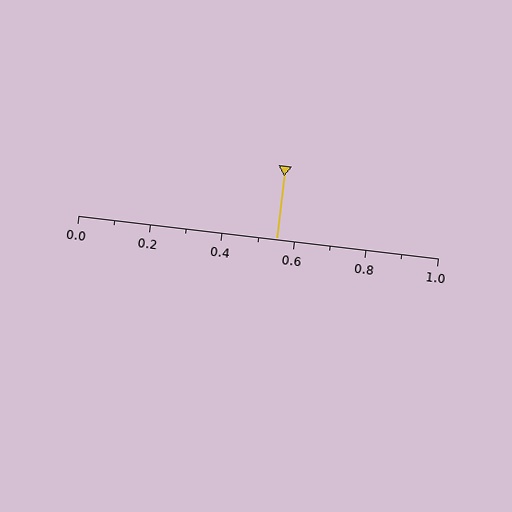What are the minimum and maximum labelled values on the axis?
The axis runs from 0.0 to 1.0.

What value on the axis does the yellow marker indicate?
The marker indicates approximately 0.55.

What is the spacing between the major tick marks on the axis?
The major ticks are spaced 0.2 apart.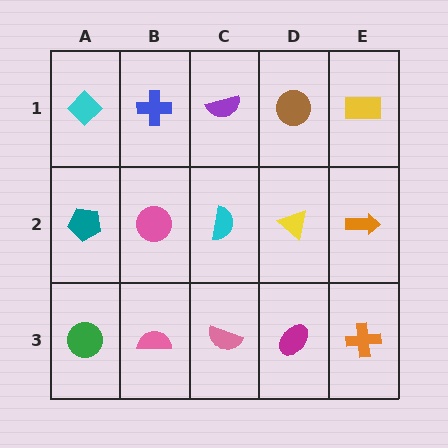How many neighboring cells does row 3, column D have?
3.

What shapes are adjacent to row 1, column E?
An orange arrow (row 2, column E), a brown circle (row 1, column D).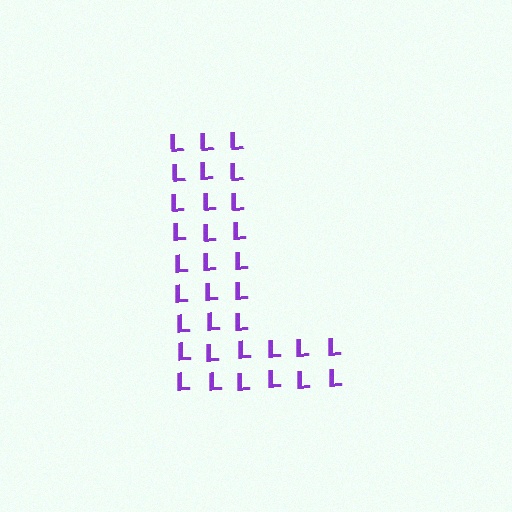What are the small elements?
The small elements are letter L's.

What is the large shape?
The large shape is the letter L.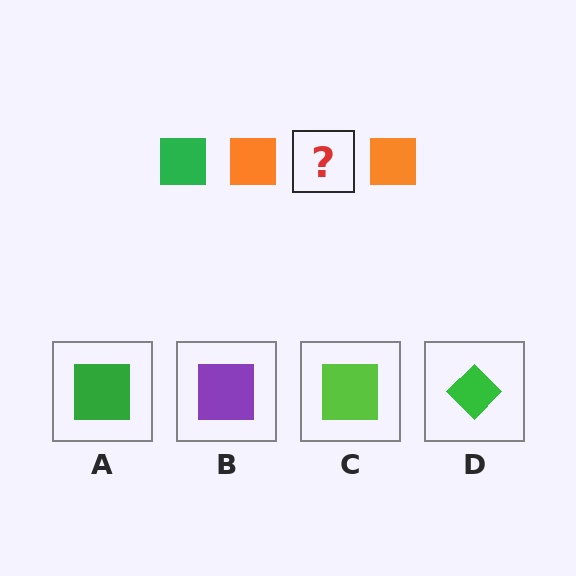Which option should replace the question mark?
Option A.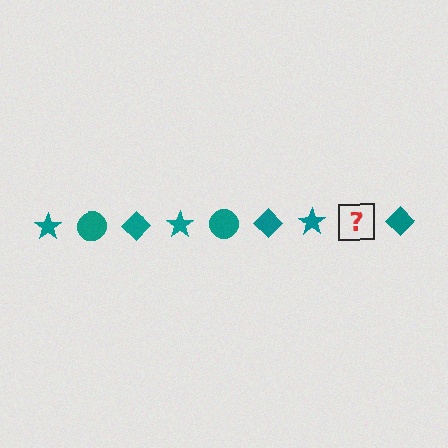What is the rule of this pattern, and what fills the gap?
The rule is that the pattern cycles through star, circle, diamond shapes in teal. The gap should be filled with a teal circle.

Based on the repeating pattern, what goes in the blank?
The blank should be a teal circle.